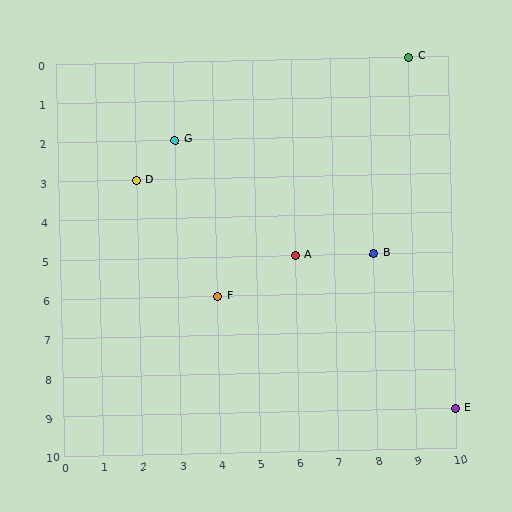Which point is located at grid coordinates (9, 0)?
Point C is at (9, 0).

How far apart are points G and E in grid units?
Points G and E are 7 columns and 7 rows apart (about 9.9 grid units diagonally).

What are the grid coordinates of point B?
Point B is at grid coordinates (8, 5).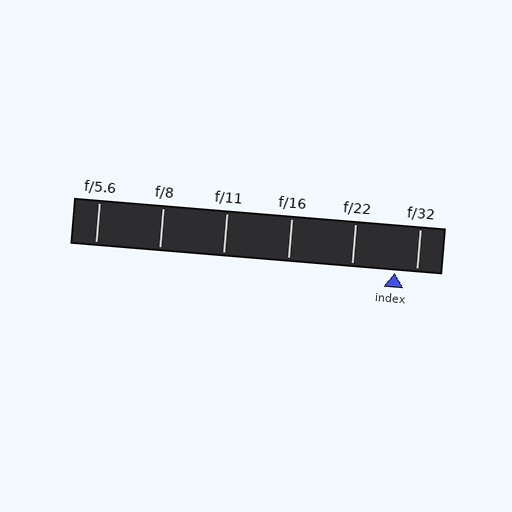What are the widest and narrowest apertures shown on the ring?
The widest aperture shown is f/5.6 and the narrowest is f/32.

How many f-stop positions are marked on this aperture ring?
There are 6 f-stop positions marked.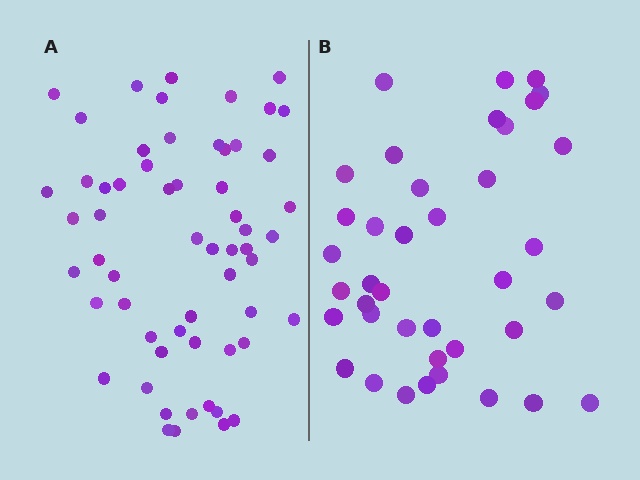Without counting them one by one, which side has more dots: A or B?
Region A (the left region) has more dots.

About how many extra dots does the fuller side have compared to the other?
Region A has approximately 20 more dots than region B.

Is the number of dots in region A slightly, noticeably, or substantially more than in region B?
Region A has substantially more. The ratio is roughly 1.5 to 1.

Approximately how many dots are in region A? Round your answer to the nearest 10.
About 60 dots. (The exact count is 59, which rounds to 60.)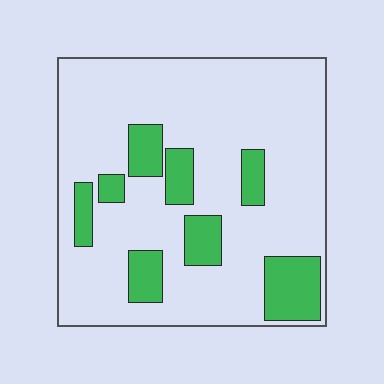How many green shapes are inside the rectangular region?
8.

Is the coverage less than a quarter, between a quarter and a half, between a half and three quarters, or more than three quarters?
Less than a quarter.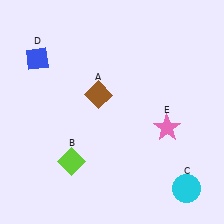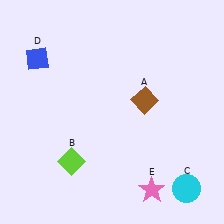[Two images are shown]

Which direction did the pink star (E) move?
The pink star (E) moved down.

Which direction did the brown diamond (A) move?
The brown diamond (A) moved right.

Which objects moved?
The objects that moved are: the brown diamond (A), the pink star (E).